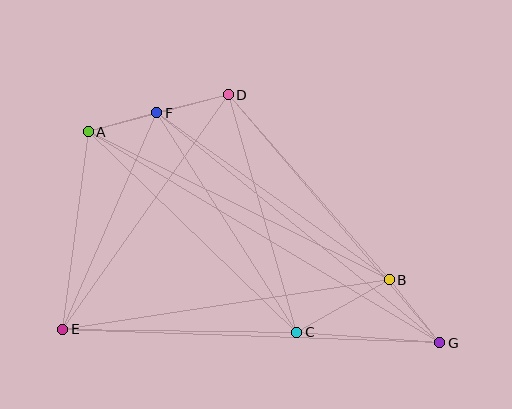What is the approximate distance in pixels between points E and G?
The distance between E and G is approximately 377 pixels.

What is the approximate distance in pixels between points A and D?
The distance between A and D is approximately 145 pixels.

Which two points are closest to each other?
Points A and F are closest to each other.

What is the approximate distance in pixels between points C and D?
The distance between C and D is approximately 247 pixels.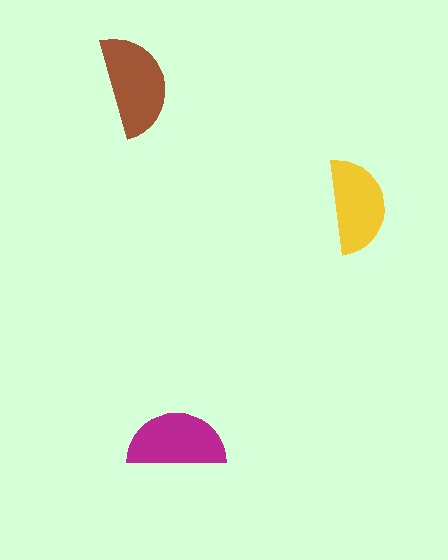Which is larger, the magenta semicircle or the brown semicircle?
The brown one.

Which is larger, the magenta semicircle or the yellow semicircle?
The magenta one.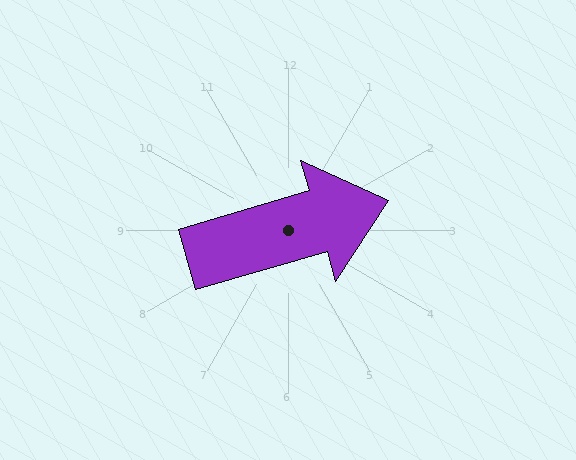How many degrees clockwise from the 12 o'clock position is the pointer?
Approximately 74 degrees.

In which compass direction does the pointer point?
East.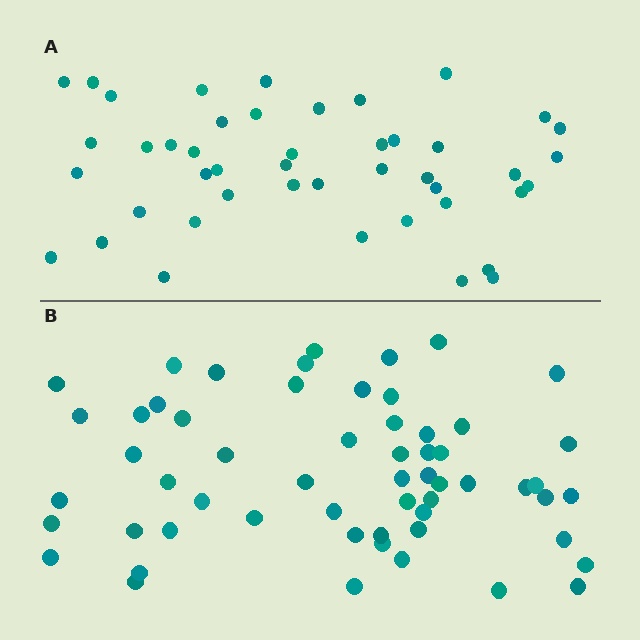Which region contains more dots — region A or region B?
Region B (the bottom region) has more dots.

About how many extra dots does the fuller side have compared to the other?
Region B has approximately 15 more dots than region A.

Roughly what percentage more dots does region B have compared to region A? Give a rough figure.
About 30% more.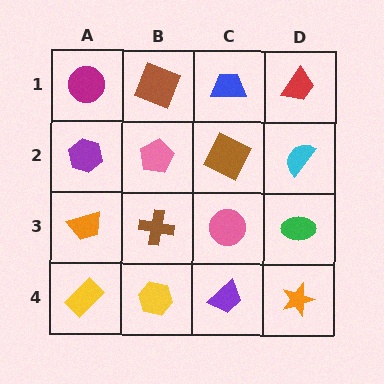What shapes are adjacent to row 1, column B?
A pink pentagon (row 2, column B), a magenta circle (row 1, column A), a blue trapezoid (row 1, column C).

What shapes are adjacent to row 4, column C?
A pink circle (row 3, column C), a yellow hexagon (row 4, column B), an orange star (row 4, column D).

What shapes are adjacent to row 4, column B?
A brown cross (row 3, column B), a yellow rectangle (row 4, column A), a purple trapezoid (row 4, column C).